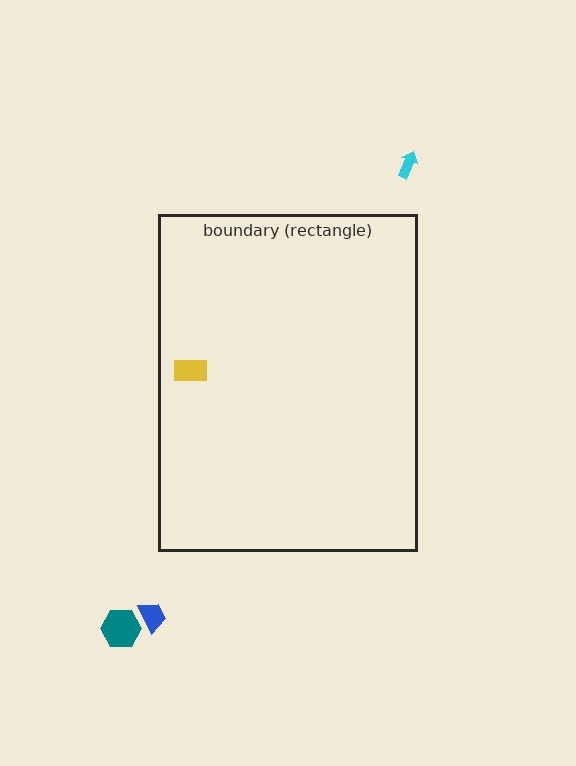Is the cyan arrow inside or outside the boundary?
Outside.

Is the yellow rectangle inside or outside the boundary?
Inside.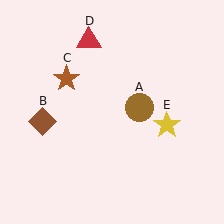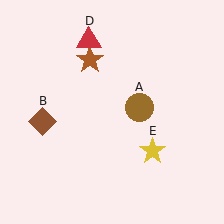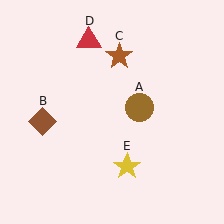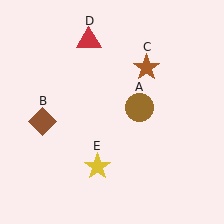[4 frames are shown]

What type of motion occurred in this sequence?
The brown star (object C), yellow star (object E) rotated clockwise around the center of the scene.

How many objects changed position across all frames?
2 objects changed position: brown star (object C), yellow star (object E).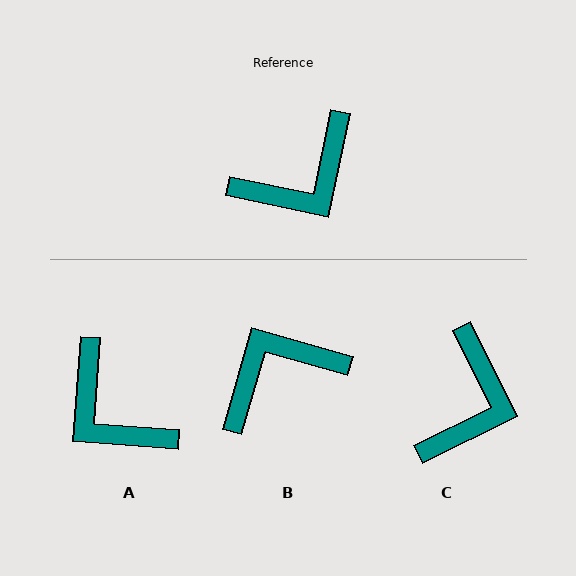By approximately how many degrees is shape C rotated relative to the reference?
Approximately 38 degrees counter-clockwise.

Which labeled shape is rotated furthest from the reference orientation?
B, about 176 degrees away.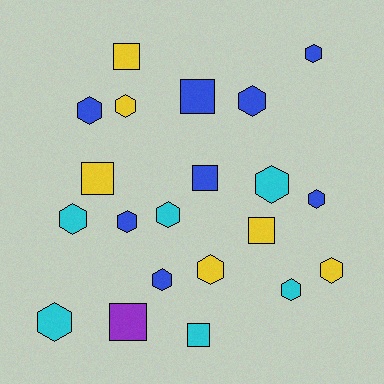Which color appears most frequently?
Blue, with 8 objects.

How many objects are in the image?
There are 21 objects.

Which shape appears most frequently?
Hexagon, with 14 objects.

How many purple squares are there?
There is 1 purple square.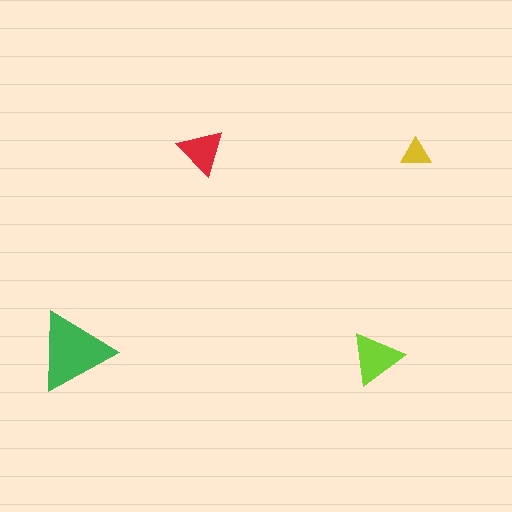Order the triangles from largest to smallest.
the green one, the lime one, the red one, the yellow one.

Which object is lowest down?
The lime triangle is bottommost.